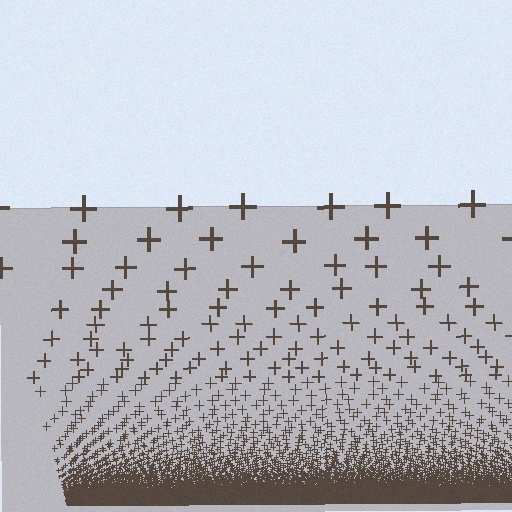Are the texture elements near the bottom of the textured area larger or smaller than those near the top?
Smaller. The gradient is inverted — elements near the bottom are smaller and denser.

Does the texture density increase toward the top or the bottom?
Density increases toward the bottom.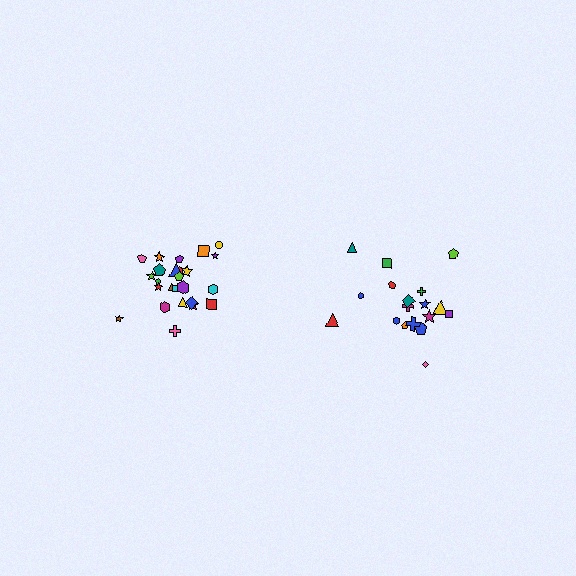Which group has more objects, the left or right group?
The left group.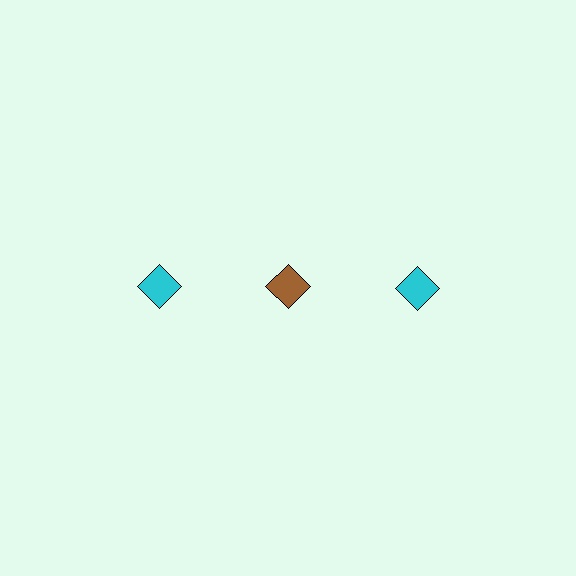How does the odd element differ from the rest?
It has a different color: brown instead of cyan.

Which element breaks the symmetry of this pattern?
The brown diamond in the top row, second from left column breaks the symmetry. All other shapes are cyan diamonds.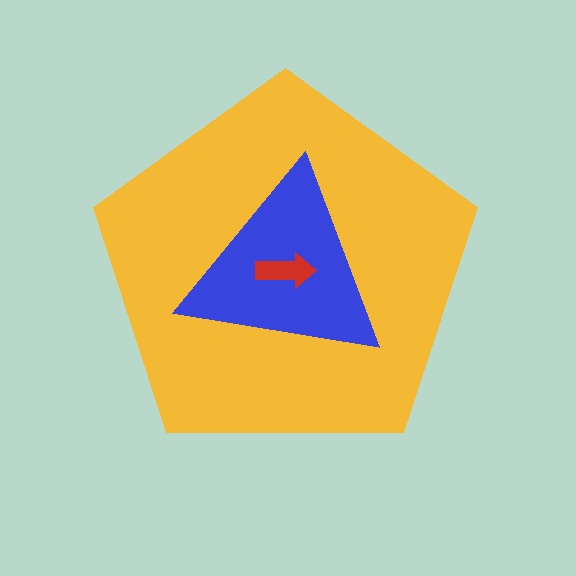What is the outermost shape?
The yellow pentagon.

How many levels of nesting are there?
3.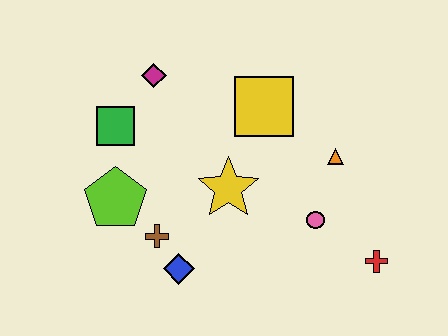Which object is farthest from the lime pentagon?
The red cross is farthest from the lime pentagon.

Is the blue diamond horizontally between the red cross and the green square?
Yes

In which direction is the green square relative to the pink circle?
The green square is to the left of the pink circle.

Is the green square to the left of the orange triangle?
Yes